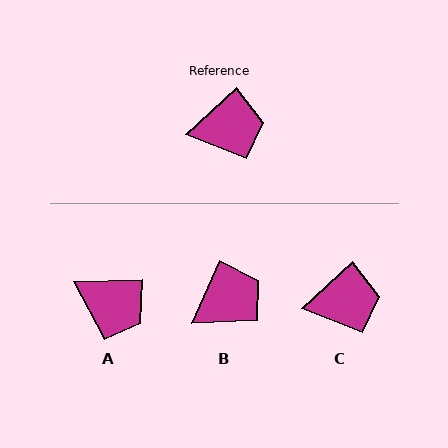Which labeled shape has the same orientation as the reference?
C.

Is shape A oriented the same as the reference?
No, it is off by about 40 degrees.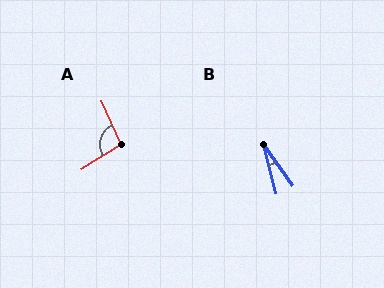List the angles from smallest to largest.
B (21°), A (97°).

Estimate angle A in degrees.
Approximately 97 degrees.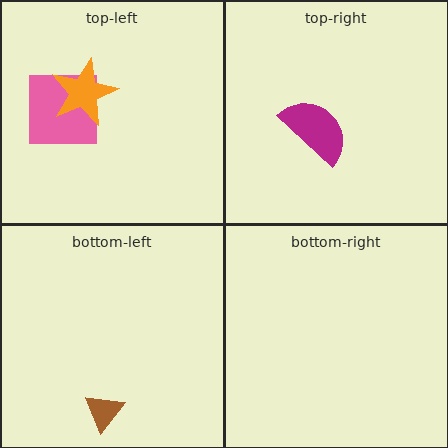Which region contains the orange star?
The top-left region.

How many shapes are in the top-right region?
1.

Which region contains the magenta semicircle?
The top-right region.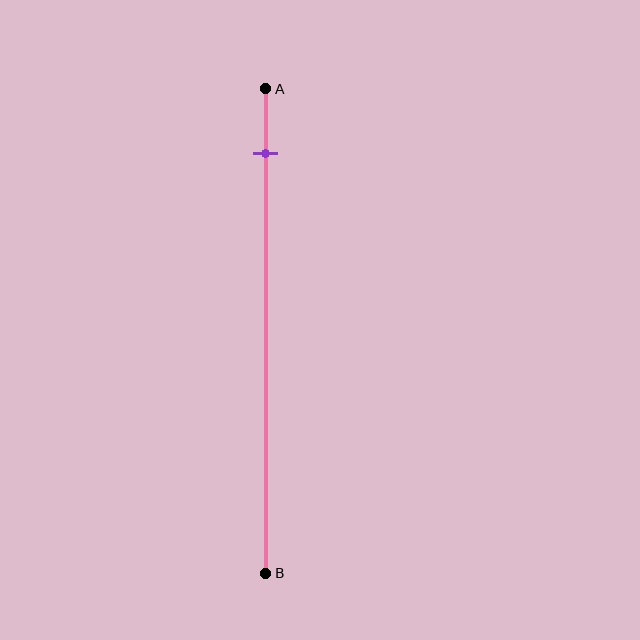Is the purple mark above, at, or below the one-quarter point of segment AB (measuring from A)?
The purple mark is above the one-quarter point of segment AB.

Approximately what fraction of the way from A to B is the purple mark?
The purple mark is approximately 15% of the way from A to B.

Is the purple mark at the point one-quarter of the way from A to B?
No, the mark is at about 15% from A, not at the 25% one-quarter point.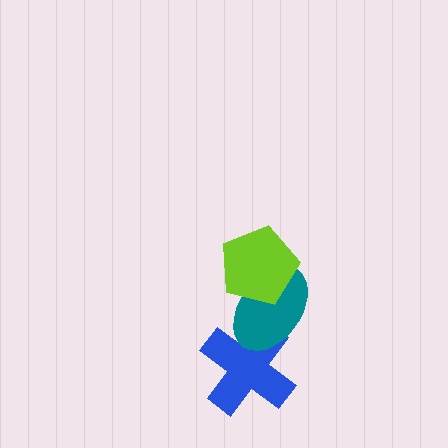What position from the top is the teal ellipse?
The teal ellipse is 2nd from the top.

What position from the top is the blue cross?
The blue cross is 3rd from the top.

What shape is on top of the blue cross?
The teal ellipse is on top of the blue cross.